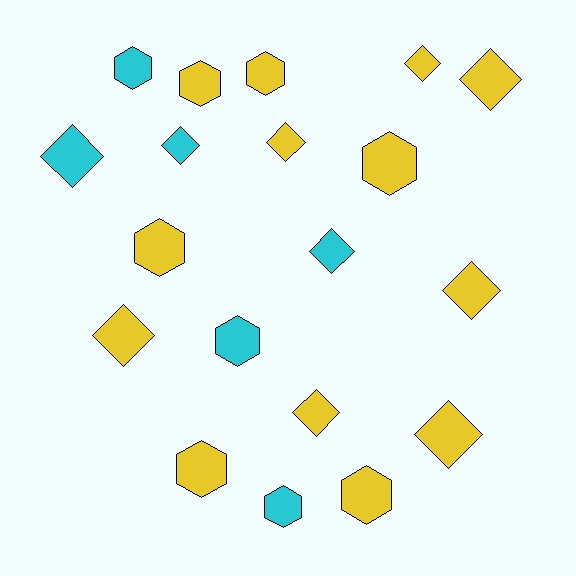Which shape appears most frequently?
Diamond, with 10 objects.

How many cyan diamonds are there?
There are 3 cyan diamonds.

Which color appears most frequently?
Yellow, with 13 objects.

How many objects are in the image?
There are 19 objects.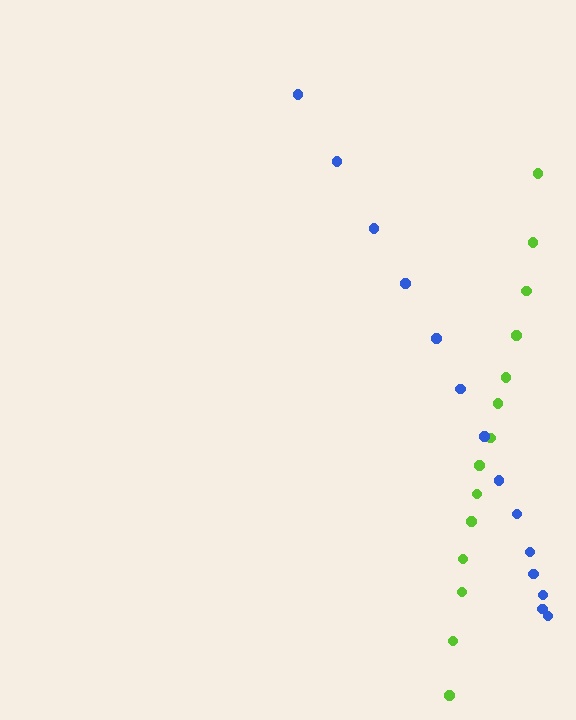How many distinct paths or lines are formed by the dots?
There are 2 distinct paths.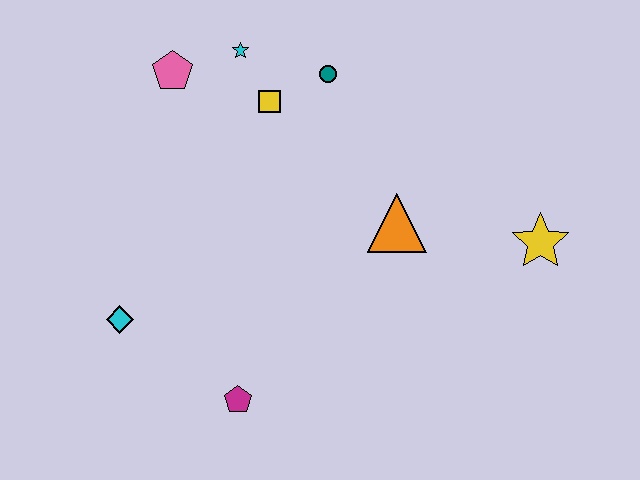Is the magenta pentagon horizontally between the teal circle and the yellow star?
No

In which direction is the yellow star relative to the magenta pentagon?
The yellow star is to the right of the magenta pentagon.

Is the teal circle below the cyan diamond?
No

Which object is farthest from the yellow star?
The cyan diamond is farthest from the yellow star.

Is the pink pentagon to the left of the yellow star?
Yes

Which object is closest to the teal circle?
The yellow square is closest to the teal circle.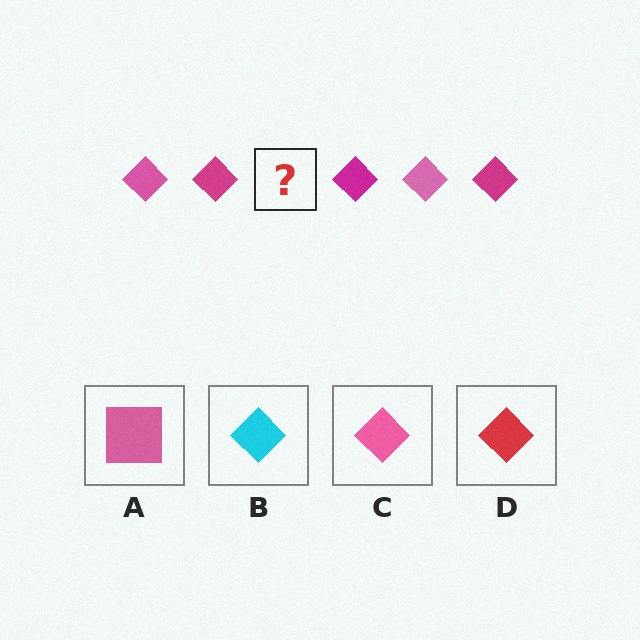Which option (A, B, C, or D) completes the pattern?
C.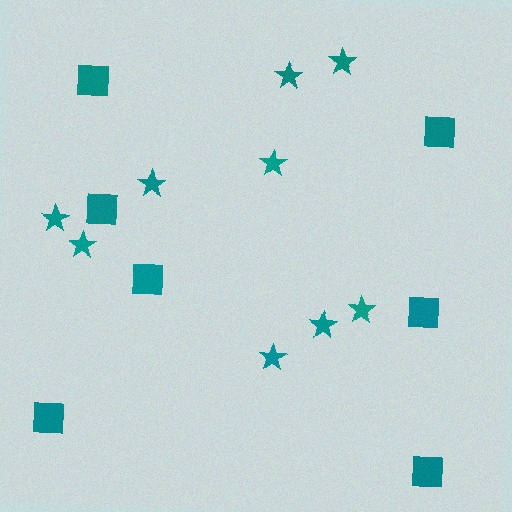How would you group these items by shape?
There are 2 groups: one group of stars (9) and one group of squares (7).